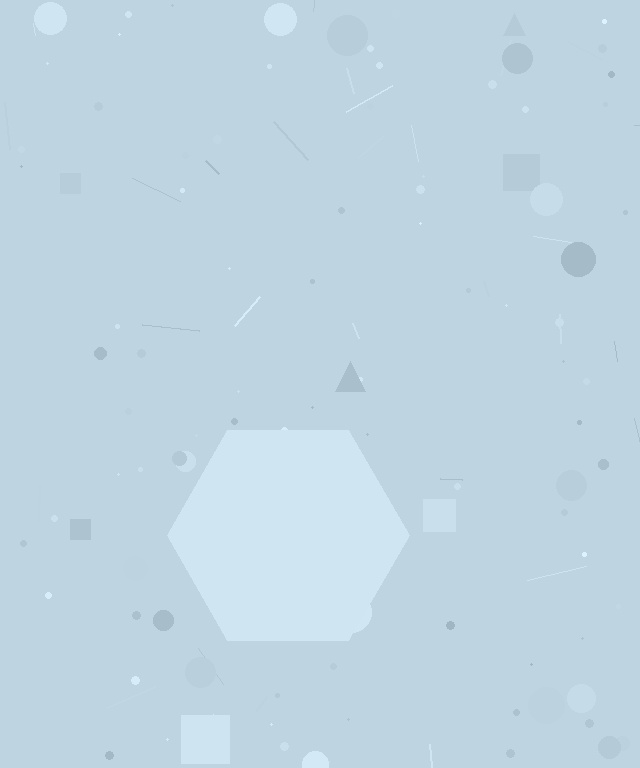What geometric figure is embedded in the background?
A hexagon is embedded in the background.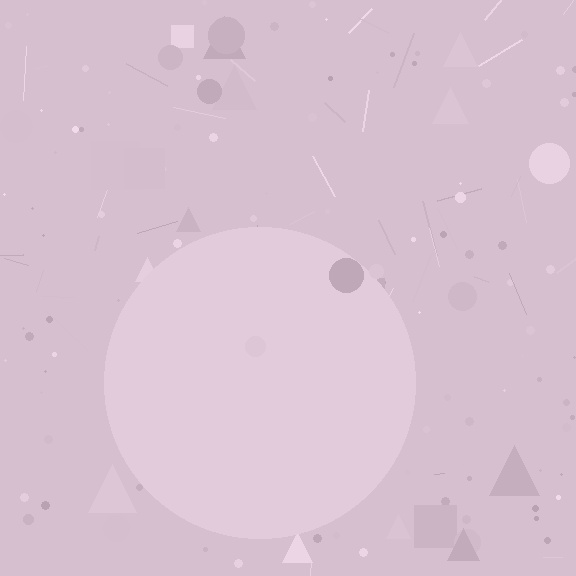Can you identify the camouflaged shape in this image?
The camouflaged shape is a circle.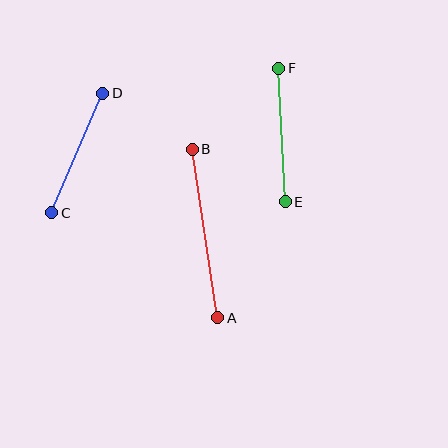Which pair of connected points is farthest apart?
Points A and B are farthest apart.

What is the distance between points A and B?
The distance is approximately 170 pixels.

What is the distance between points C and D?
The distance is approximately 130 pixels.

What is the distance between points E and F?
The distance is approximately 133 pixels.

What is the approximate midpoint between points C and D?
The midpoint is at approximately (77, 153) pixels.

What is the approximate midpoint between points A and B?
The midpoint is at approximately (205, 233) pixels.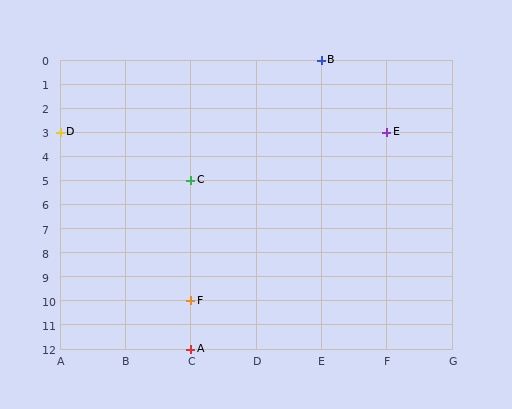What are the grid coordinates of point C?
Point C is at grid coordinates (C, 5).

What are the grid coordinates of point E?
Point E is at grid coordinates (F, 3).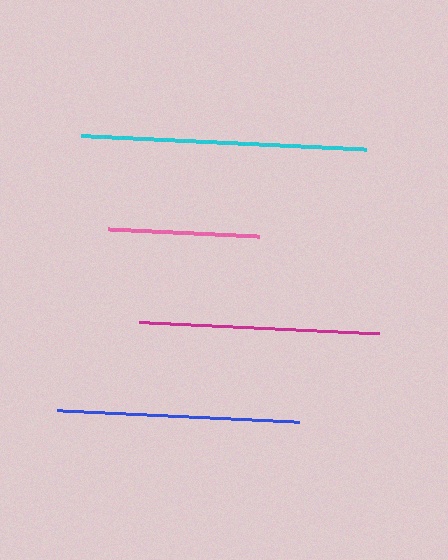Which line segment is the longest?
The cyan line is the longest at approximately 286 pixels.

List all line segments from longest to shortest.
From longest to shortest: cyan, blue, magenta, pink.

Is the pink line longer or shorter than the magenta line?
The magenta line is longer than the pink line.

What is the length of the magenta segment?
The magenta segment is approximately 240 pixels long.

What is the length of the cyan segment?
The cyan segment is approximately 286 pixels long.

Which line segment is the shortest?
The pink line is the shortest at approximately 151 pixels.